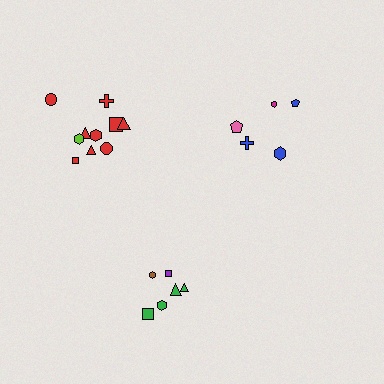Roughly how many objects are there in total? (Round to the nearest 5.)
Roughly 20 objects in total.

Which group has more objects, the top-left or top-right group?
The top-left group.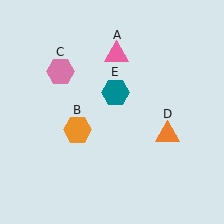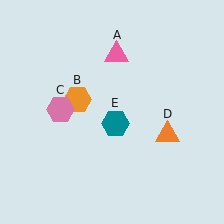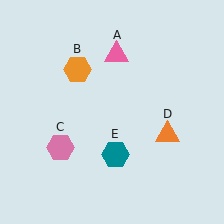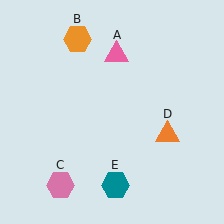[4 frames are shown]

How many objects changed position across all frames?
3 objects changed position: orange hexagon (object B), pink hexagon (object C), teal hexagon (object E).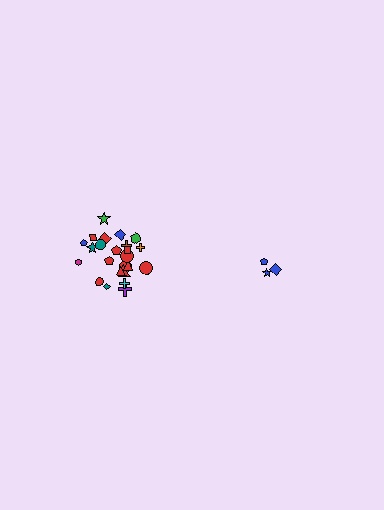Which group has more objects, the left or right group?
The left group.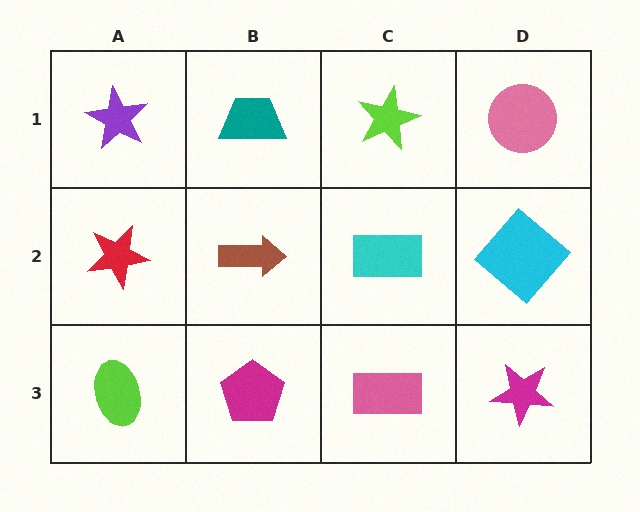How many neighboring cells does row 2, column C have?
4.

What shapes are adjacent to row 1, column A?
A red star (row 2, column A), a teal trapezoid (row 1, column B).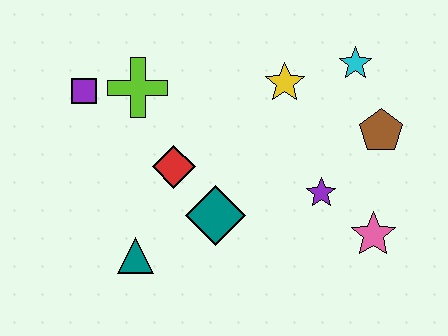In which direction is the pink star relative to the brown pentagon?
The pink star is below the brown pentagon.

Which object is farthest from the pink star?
The purple square is farthest from the pink star.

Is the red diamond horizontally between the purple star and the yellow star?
No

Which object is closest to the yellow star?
The cyan star is closest to the yellow star.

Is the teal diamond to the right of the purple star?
No